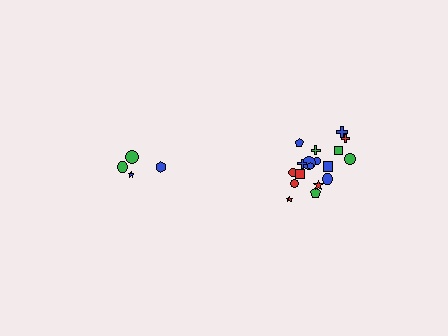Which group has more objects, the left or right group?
The right group.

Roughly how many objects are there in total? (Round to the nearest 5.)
Roughly 20 objects in total.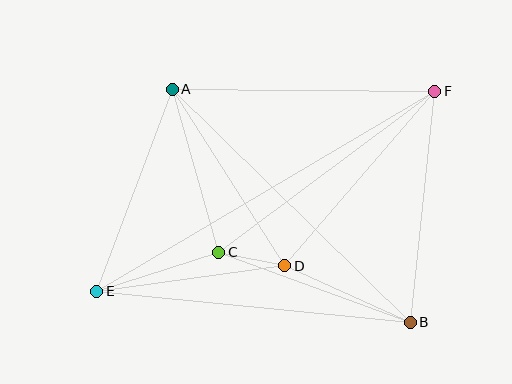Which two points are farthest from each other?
Points E and F are farthest from each other.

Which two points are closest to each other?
Points C and D are closest to each other.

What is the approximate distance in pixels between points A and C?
The distance between A and C is approximately 170 pixels.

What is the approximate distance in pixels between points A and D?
The distance between A and D is approximately 209 pixels.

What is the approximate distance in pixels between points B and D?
The distance between B and D is approximately 138 pixels.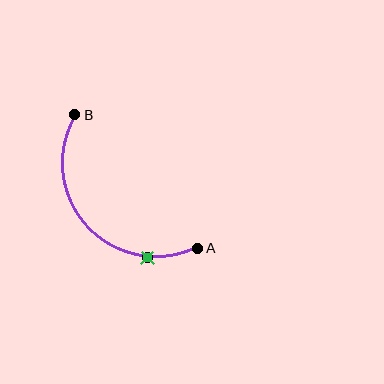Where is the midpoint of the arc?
The arc midpoint is the point on the curve farthest from the straight line joining A and B. It sits below and to the left of that line.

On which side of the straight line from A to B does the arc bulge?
The arc bulges below and to the left of the straight line connecting A and B.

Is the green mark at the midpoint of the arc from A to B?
No. The green mark lies on the arc but is closer to endpoint A. The arc midpoint would be at the point on the curve equidistant along the arc from both A and B.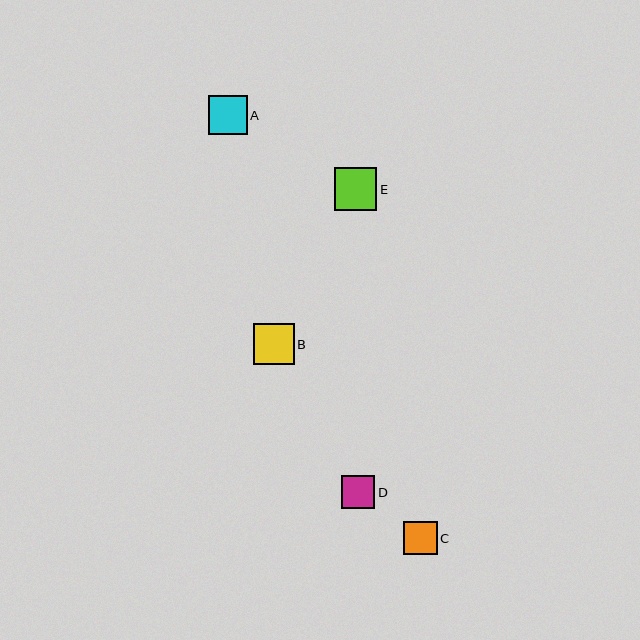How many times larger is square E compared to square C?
Square E is approximately 1.3 times the size of square C.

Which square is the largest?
Square E is the largest with a size of approximately 42 pixels.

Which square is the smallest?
Square D is the smallest with a size of approximately 33 pixels.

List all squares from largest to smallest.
From largest to smallest: E, B, A, C, D.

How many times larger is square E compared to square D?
Square E is approximately 1.3 times the size of square D.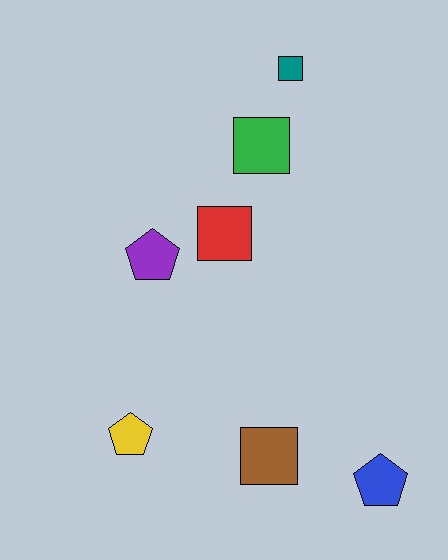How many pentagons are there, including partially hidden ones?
There are 3 pentagons.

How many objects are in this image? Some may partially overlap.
There are 7 objects.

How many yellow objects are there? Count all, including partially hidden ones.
There is 1 yellow object.